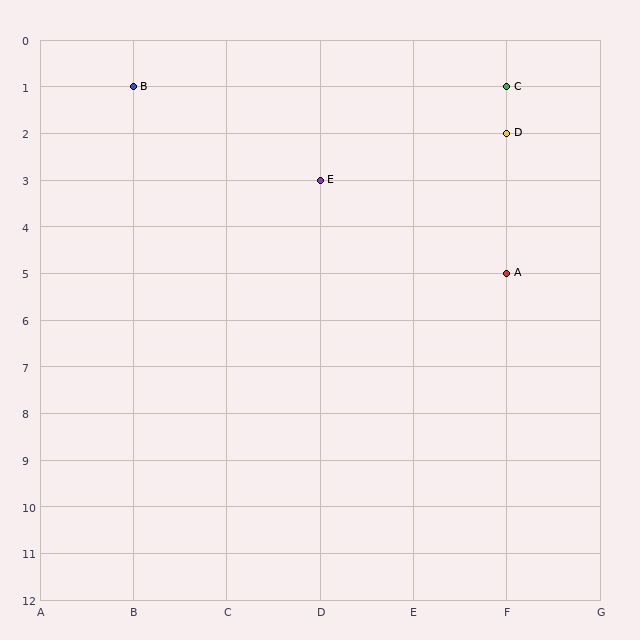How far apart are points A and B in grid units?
Points A and B are 4 columns and 4 rows apart (about 5.7 grid units diagonally).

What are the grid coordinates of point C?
Point C is at grid coordinates (F, 1).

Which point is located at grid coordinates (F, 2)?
Point D is at (F, 2).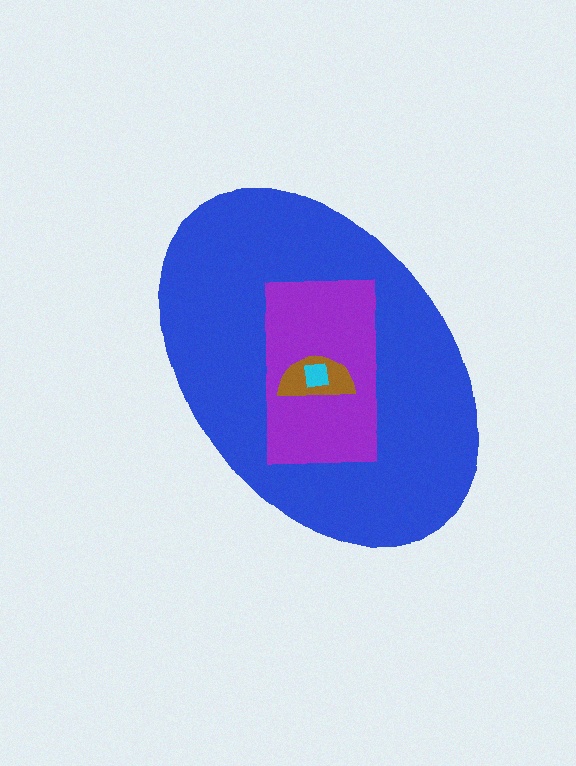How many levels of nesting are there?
4.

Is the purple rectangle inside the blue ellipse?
Yes.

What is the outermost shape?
The blue ellipse.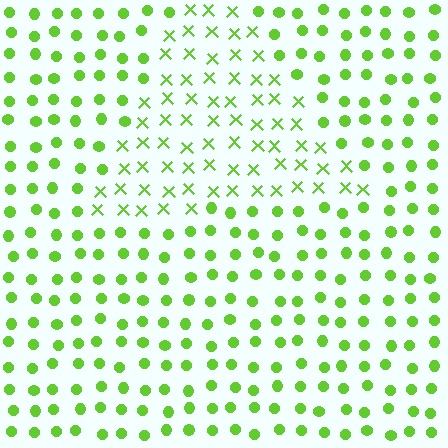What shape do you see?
I see a triangle.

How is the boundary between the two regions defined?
The boundary is defined by a change in element shape: X marks inside vs. circles outside. All elements share the same color and spacing.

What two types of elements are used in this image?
The image uses X marks inside the triangle region and circles outside it.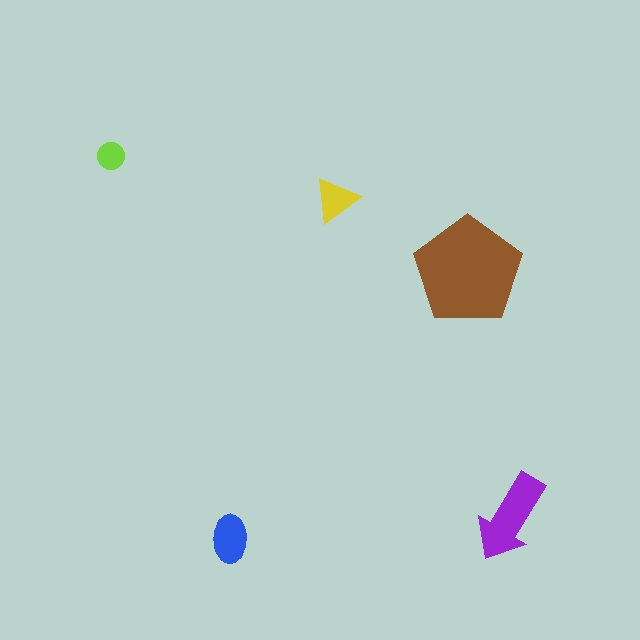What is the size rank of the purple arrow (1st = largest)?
2nd.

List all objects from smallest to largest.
The lime circle, the yellow triangle, the blue ellipse, the purple arrow, the brown pentagon.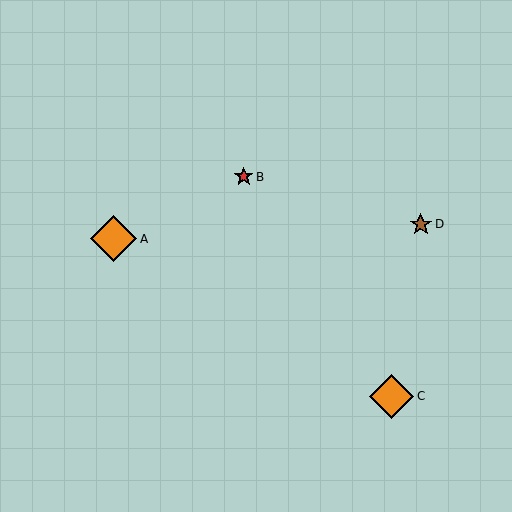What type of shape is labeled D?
Shape D is a brown star.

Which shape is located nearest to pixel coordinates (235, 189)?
The red star (labeled B) at (244, 177) is nearest to that location.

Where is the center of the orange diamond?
The center of the orange diamond is at (114, 239).